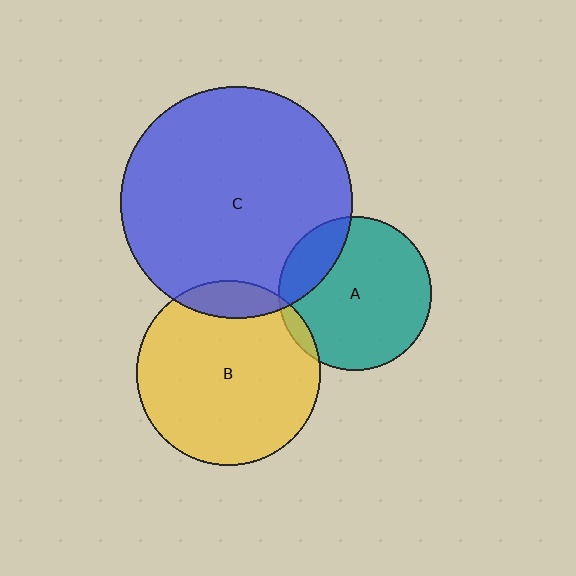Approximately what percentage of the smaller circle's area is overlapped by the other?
Approximately 5%.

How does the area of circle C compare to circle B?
Approximately 1.6 times.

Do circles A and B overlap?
Yes.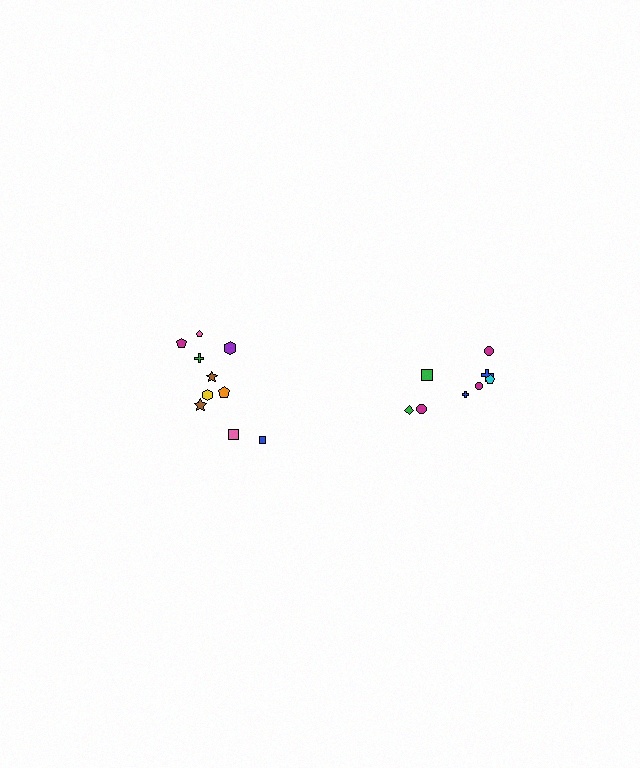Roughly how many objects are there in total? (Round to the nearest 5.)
Roughly 20 objects in total.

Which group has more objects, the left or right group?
The left group.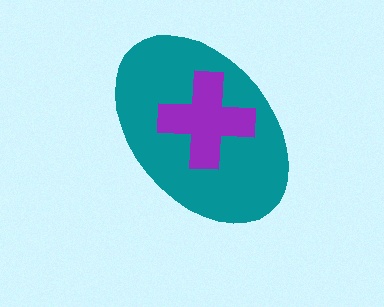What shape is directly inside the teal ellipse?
The purple cross.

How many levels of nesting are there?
2.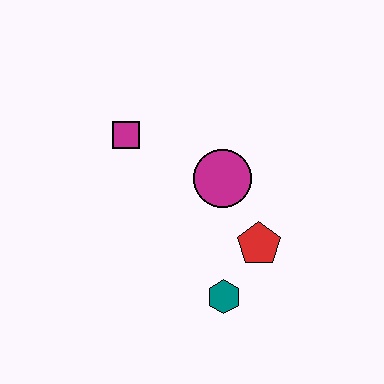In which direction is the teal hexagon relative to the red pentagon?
The teal hexagon is below the red pentagon.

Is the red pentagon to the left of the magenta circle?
No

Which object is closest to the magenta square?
The magenta circle is closest to the magenta square.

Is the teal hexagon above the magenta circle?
No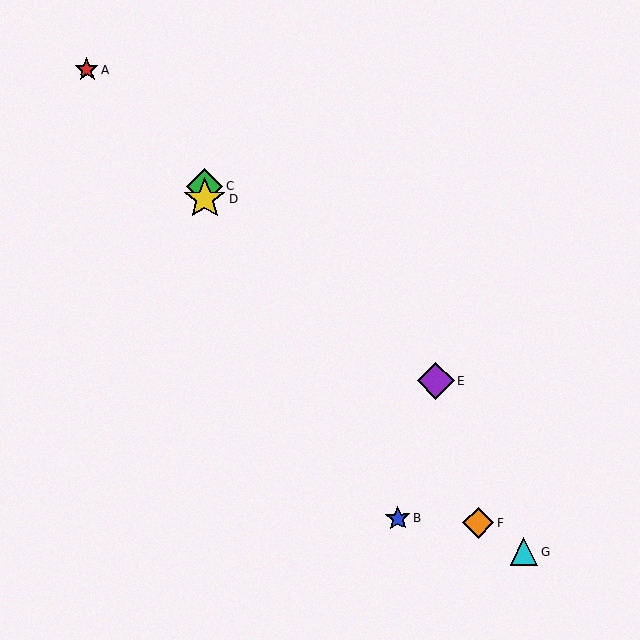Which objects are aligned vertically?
Objects C, D are aligned vertically.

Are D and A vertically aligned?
No, D is at x≈205 and A is at x≈87.